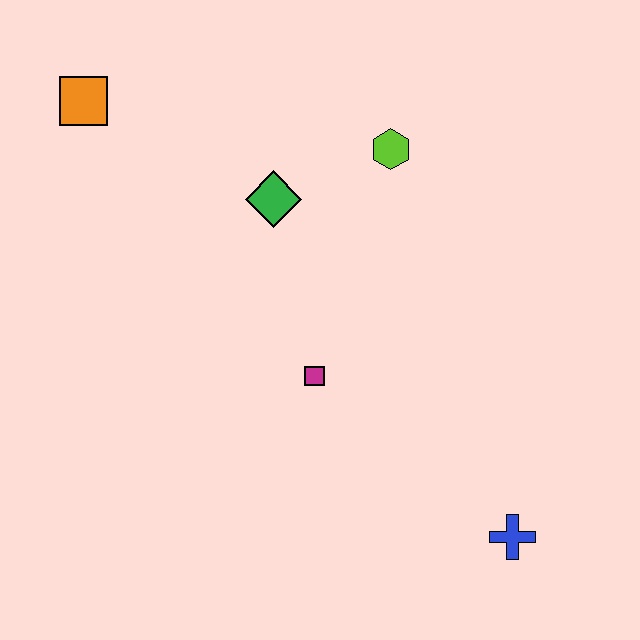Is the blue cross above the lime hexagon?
No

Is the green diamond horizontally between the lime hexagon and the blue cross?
No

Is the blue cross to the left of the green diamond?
No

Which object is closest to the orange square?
The green diamond is closest to the orange square.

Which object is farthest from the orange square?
The blue cross is farthest from the orange square.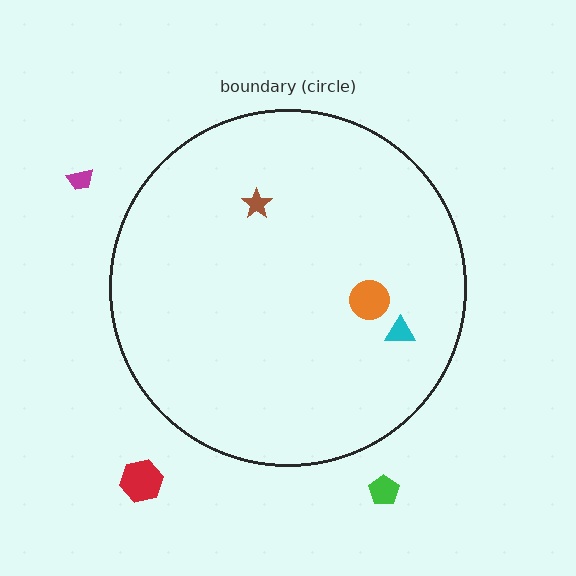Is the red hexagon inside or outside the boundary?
Outside.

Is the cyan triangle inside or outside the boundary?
Inside.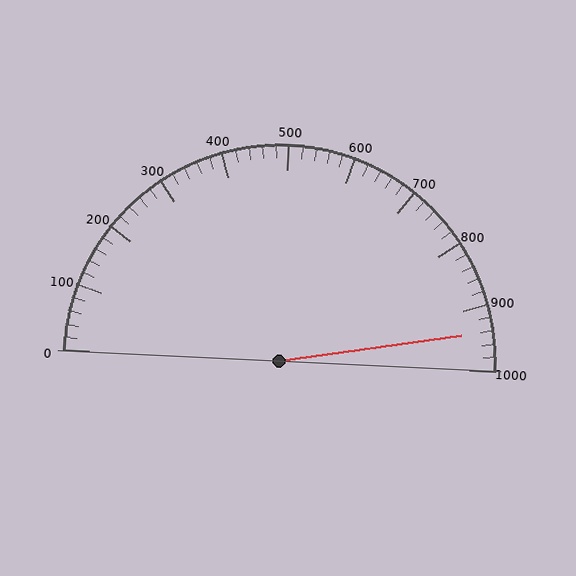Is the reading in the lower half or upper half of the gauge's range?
The reading is in the upper half of the range (0 to 1000).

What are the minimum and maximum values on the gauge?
The gauge ranges from 0 to 1000.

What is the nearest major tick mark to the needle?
The nearest major tick mark is 900.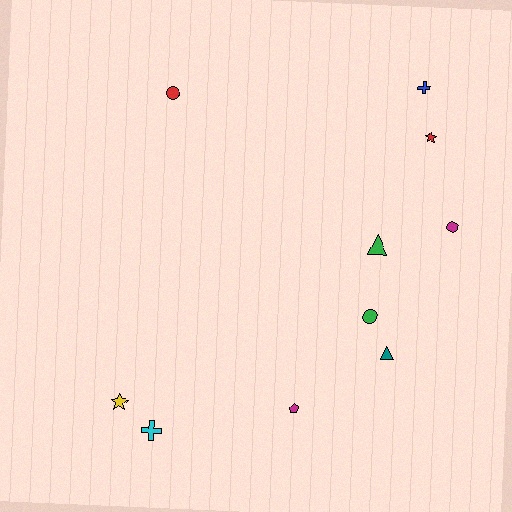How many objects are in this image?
There are 10 objects.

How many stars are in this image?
There are 2 stars.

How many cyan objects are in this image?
There is 1 cyan object.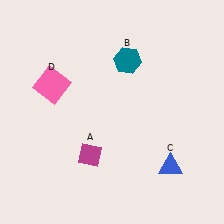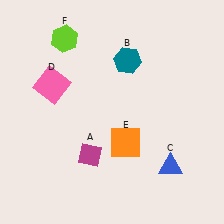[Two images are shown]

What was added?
An orange square (E), a lime hexagon (F) were added in Image 2.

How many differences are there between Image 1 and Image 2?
There are 2 differences between the two images.